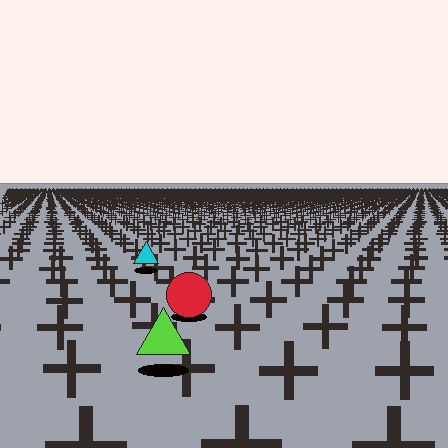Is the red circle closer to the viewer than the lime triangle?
No. The lime triangle is closer — you can tell from the texture gradient: the ground texture is coarser near it.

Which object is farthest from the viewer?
The cyan triangle is farthest from the viewer. It appears smaller and the ground texture around it is denser.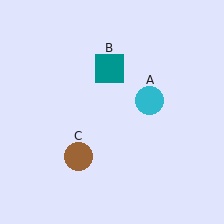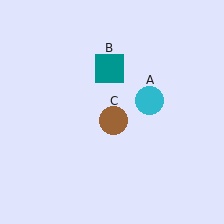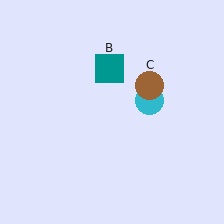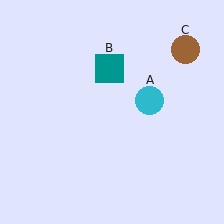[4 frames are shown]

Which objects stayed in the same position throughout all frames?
Cyan circle (object A) and teal square (object B) remained stationary.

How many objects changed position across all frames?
1 object changed position: brown circle (object C).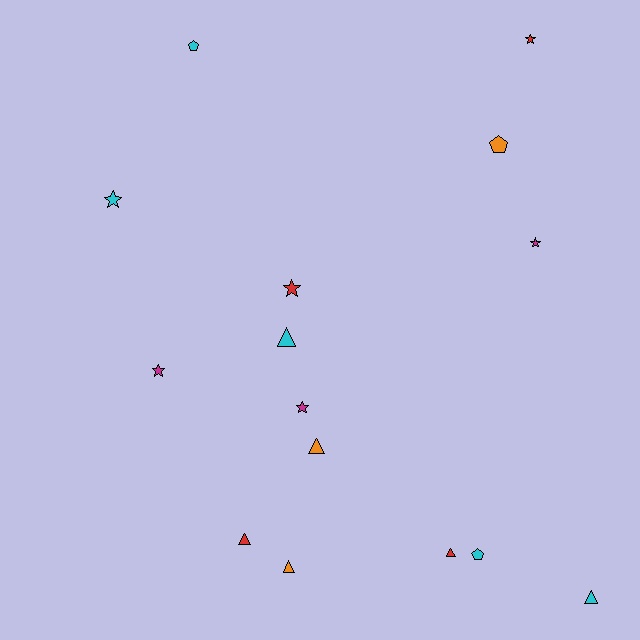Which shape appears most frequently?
Triangle, with 6 objects.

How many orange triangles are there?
There are 2 orange triangles.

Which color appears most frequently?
Cyan, with 5 objects.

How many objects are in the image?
There are 15 objects.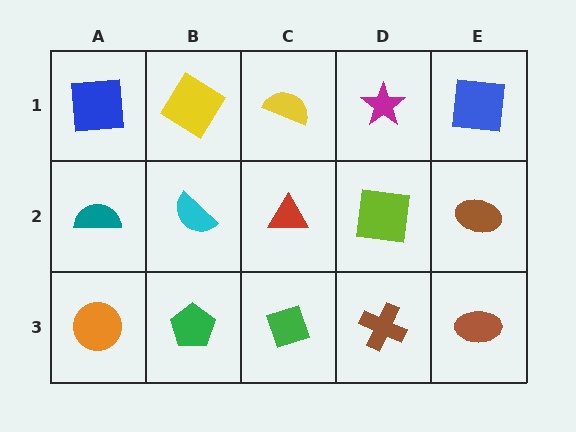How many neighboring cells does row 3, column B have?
3.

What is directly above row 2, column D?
A magenta star.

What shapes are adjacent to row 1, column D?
A lime square (row 2, column D), a yellow semicircle (row 1, column C), a blue square (row 1, column E).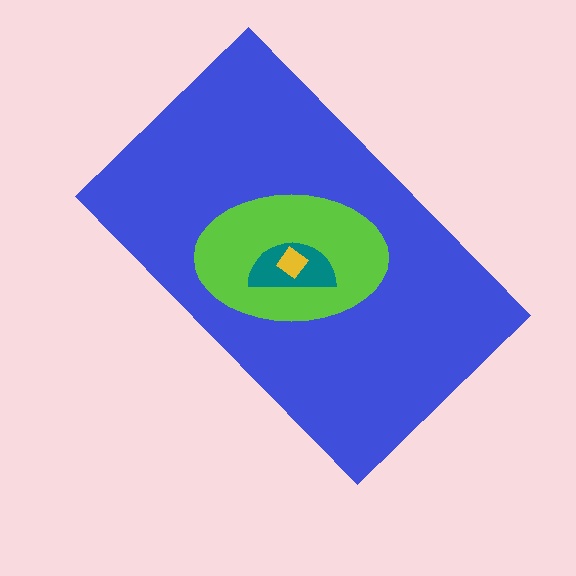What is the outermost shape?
The blue rectangle.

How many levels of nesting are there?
4.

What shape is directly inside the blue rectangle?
The lime ellipse.